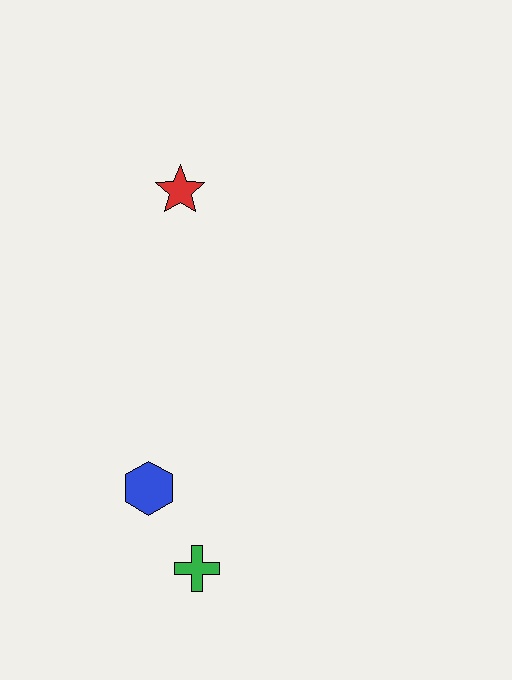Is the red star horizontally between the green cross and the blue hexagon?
Yes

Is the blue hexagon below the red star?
Yes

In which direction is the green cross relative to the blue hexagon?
The green cross is below the blue hexagon.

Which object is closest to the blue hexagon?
The green cross is closest to the blue hexagon.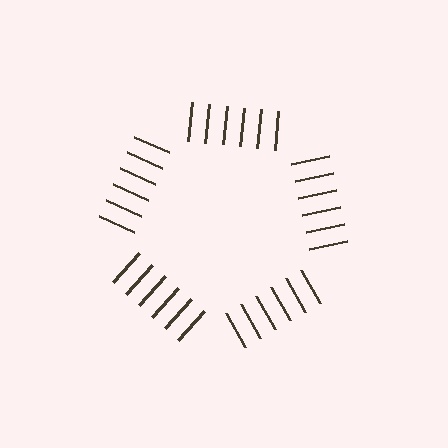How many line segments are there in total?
30 — 6 along each of the 5 edges.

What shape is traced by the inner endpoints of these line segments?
An illusory pentagon — the line segments terminate on its edges but no continuous stroke is drawn.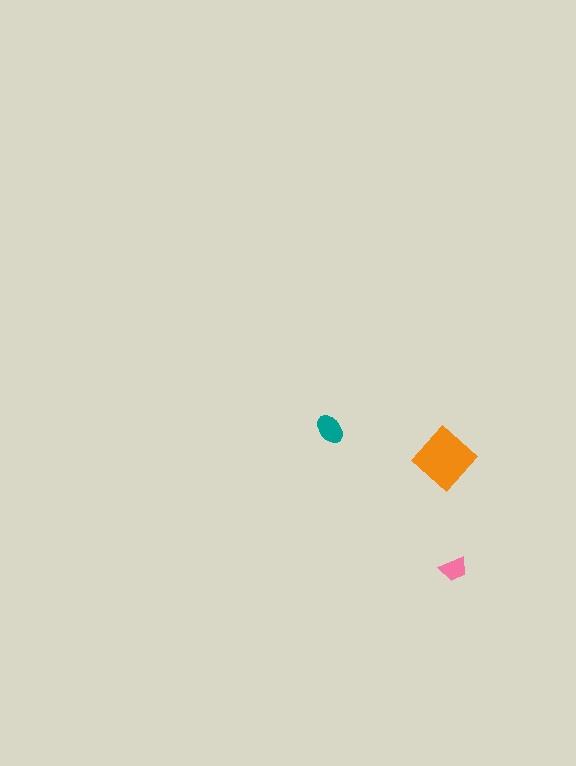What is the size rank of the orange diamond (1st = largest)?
1st.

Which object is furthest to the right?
The pink trapezoid is rightmost.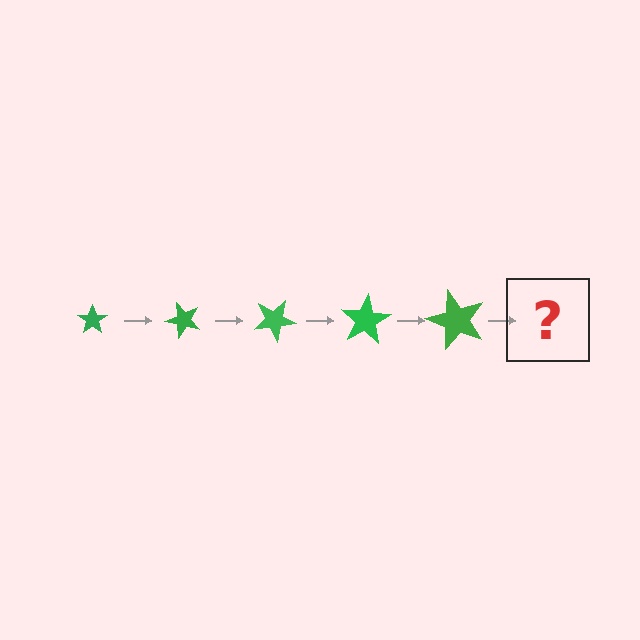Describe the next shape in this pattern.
It should be a star, larger than the previous one and rotated 250 degrees from the start.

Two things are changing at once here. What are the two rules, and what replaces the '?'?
The two rules are that the star grows larger each step and it rotates 50 degrees each step. The '?' should be a star, larger than the previous one and rotated 250 degrees from the start.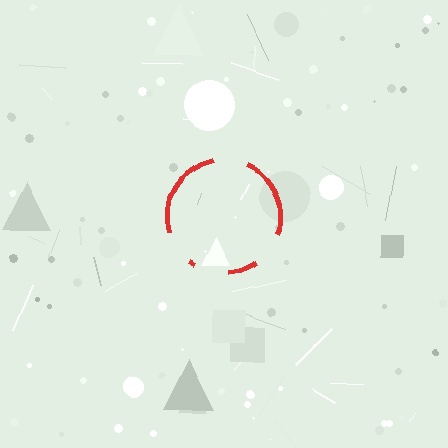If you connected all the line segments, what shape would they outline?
They would outline a circle.